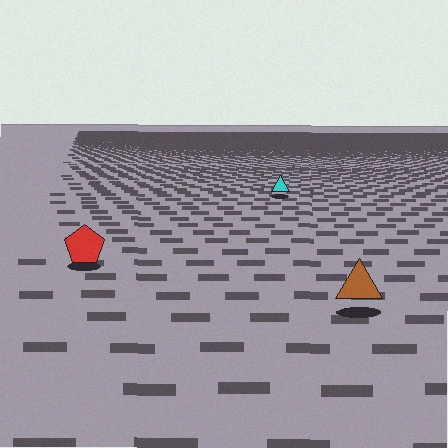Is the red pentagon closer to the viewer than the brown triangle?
No. The brown triangle is closer — you can tell from the texture gradient: the ground texture is coarser near it.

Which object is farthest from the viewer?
The cyan triangle is farthest from the viewer. It appears smaller and the ground texture around it is denser.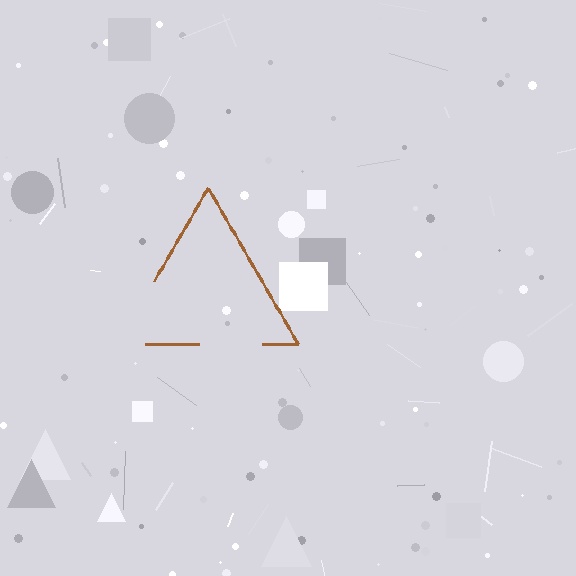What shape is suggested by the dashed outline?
The dashed outline suggests a triangle.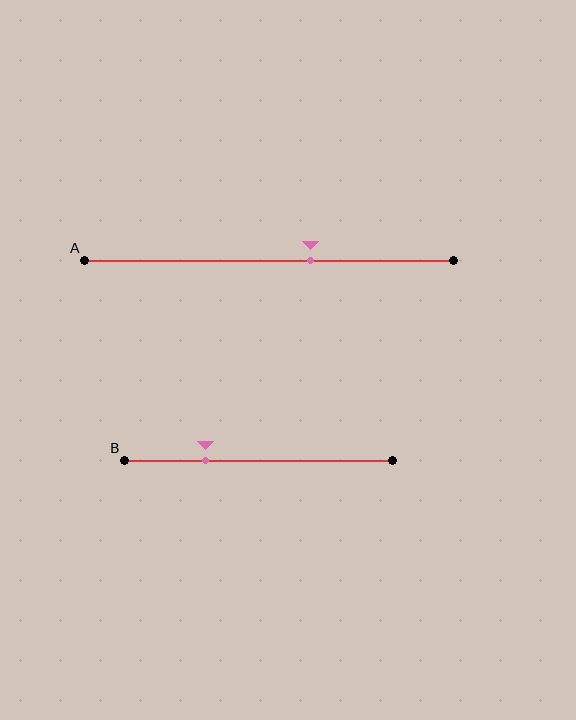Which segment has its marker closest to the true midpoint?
Segment A has its marker closest to the true midpoint.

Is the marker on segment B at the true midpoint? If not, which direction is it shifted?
No, the marker on segment B is shifted to the left by about 20% of the segment length.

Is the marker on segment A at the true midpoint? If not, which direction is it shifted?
No, the marker on segment A is shifted to the right by about 11% of the segment length.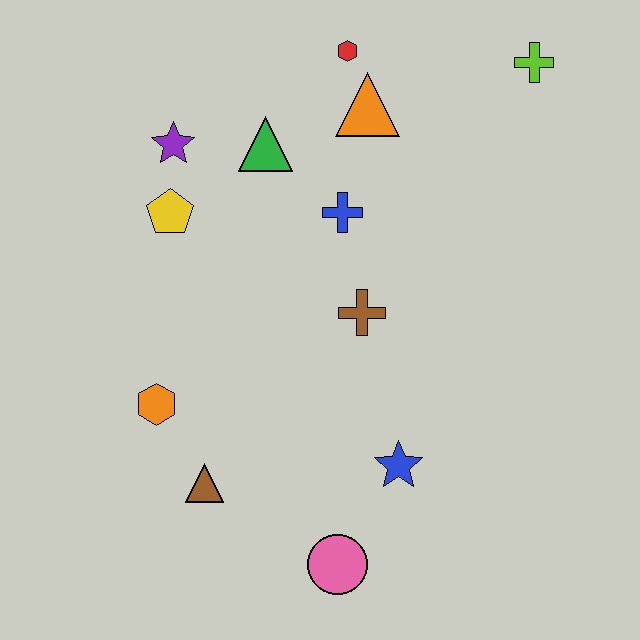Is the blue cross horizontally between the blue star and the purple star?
Yes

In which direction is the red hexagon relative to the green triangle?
The red hexagon is above the green triangle.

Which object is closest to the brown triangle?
The orange hexagon is closest to the brown triangle.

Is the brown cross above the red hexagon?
No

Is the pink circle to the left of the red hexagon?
Yes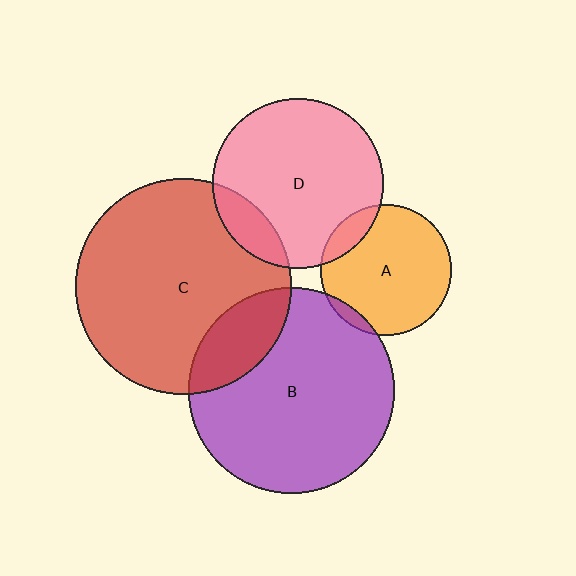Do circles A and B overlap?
Yes.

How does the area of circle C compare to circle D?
Approximately 1.6 times.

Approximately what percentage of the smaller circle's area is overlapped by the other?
Approximately 5%.